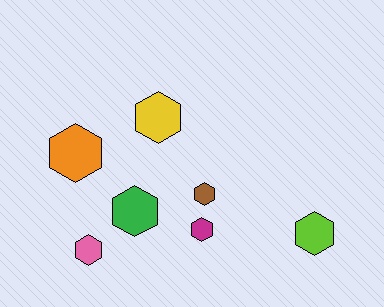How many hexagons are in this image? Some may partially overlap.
There are 7 hexagons.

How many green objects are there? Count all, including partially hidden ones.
There is 1 green object.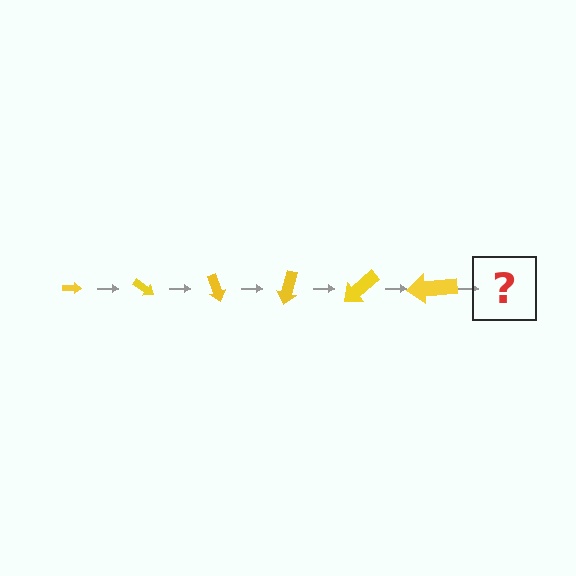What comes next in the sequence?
The next element should be an arrow, larger than the previous one and rotated 210 degrees from the start.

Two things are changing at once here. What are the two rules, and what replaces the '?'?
The two rules are that the arrow grows larger each step and it rotates 35 degrees each step. The '?' should be an arrow, larger than the previous one and rotated 210 degrees from the start.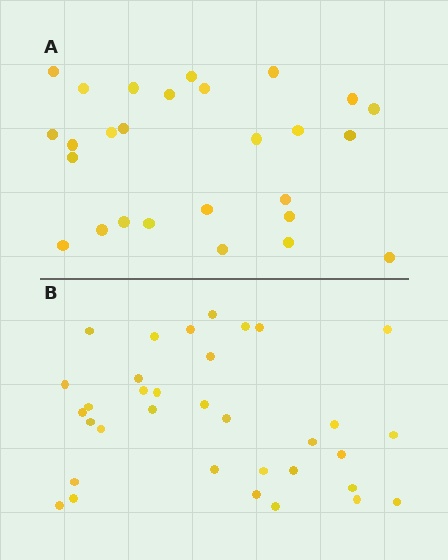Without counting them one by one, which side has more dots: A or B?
Region B (the bottom region) has more dots.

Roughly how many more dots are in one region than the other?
Region B has roughly 8 or so more dots than region A.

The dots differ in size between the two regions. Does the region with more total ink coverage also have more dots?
No. Region A has more total ink coverage because its dots are larger, but region B actually contains more individual dots. Total area can be misleading — the number of items is what matters here.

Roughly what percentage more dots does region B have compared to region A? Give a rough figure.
About 25% more.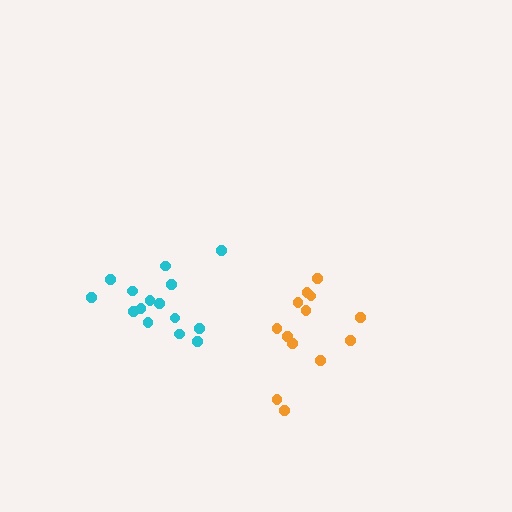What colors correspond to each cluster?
The clusters are colored: cyan, orange.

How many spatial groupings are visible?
There are 2 spatial groupings.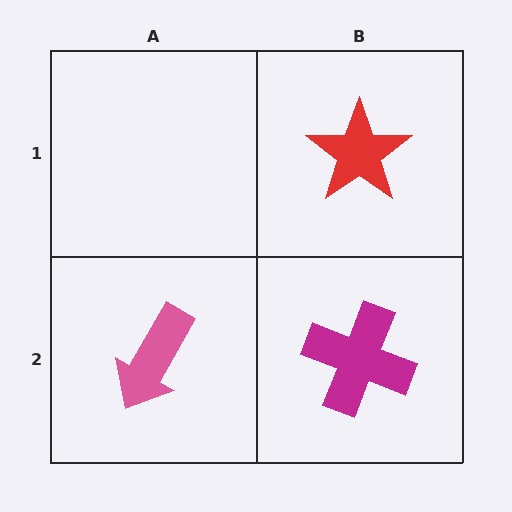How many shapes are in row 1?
1 shape.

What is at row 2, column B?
A magenta cross.